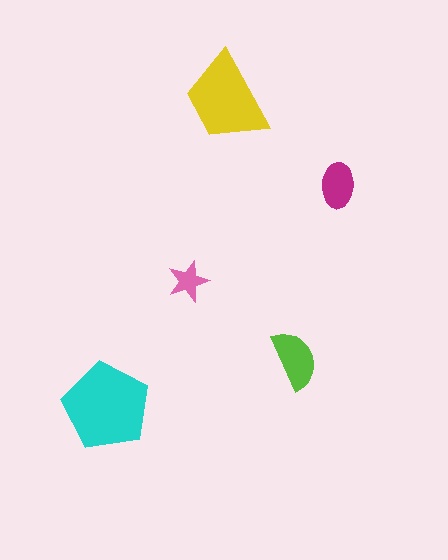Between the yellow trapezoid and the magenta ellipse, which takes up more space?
The yellow trapezoid.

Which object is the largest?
The cyan pentagon.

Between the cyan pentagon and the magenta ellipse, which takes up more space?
The cyan pentagon.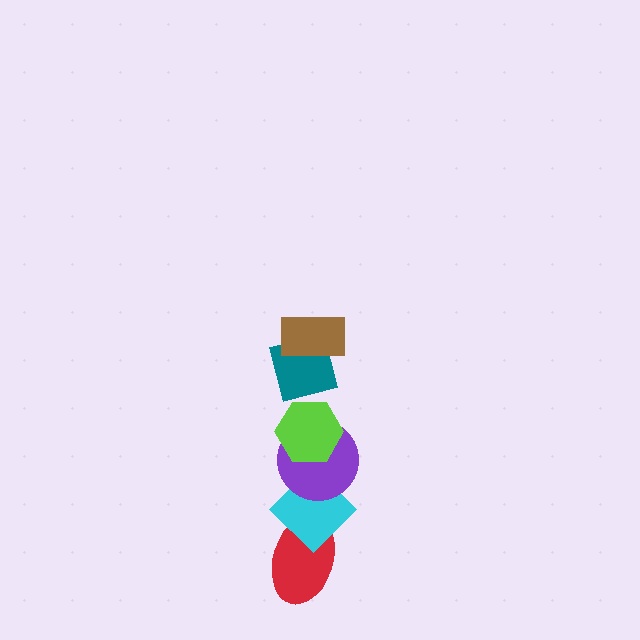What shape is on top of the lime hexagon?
The teal square is on top of the lime hexagon.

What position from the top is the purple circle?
The purple circle is 4th from the top.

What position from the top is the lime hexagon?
The lime hexagon is 3rd from the top.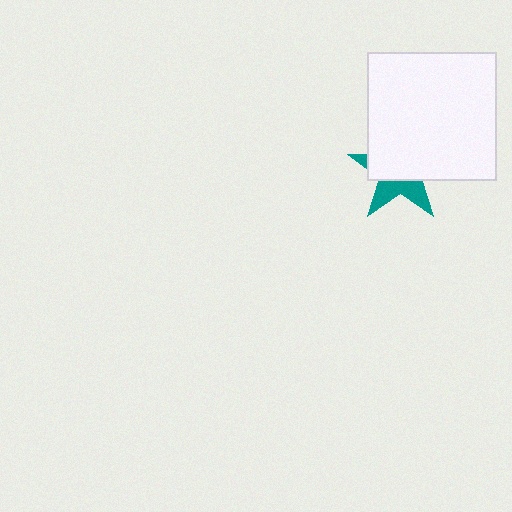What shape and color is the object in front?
The object in front is a white square.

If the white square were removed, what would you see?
You would see the complete teal star.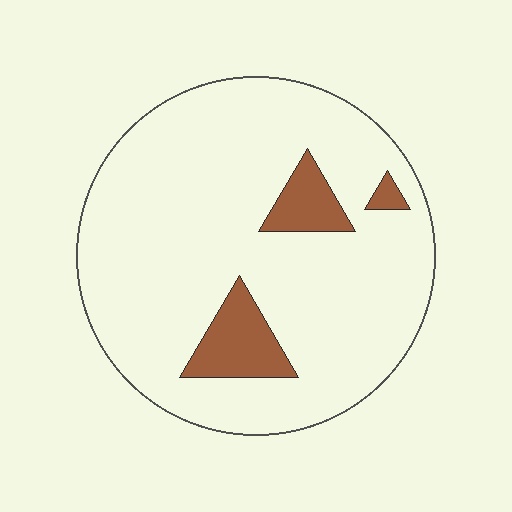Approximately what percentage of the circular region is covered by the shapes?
Approximately 10%.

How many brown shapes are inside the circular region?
3.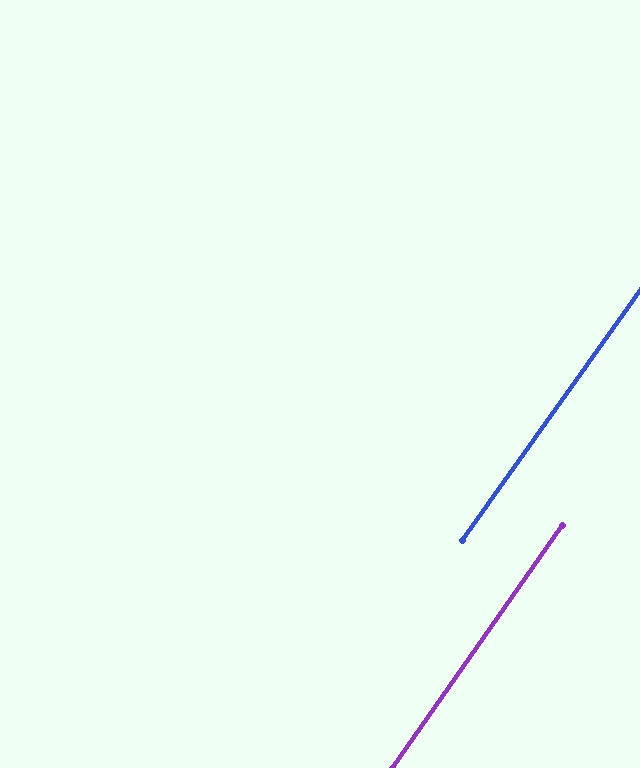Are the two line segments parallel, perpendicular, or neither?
Parallel — their directions differ by only 0.6°.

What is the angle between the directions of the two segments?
Approximately 1 degree.